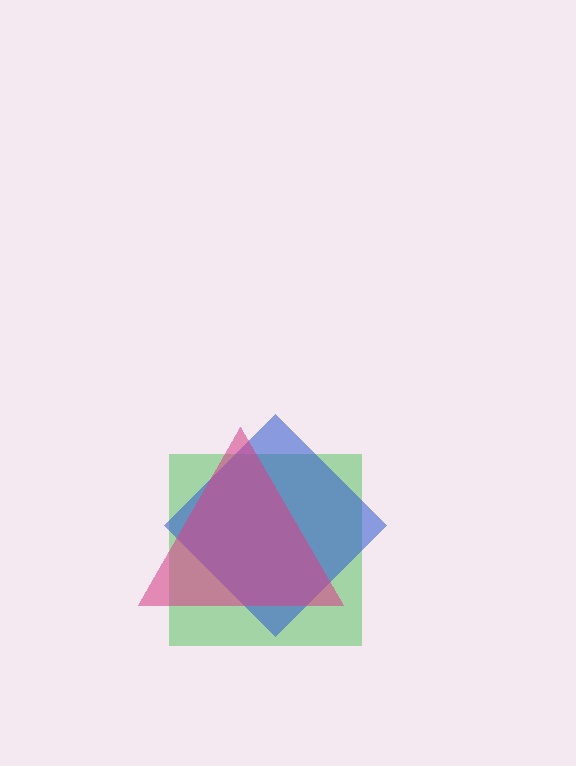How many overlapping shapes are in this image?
There are 3 overlapping shapes in the image.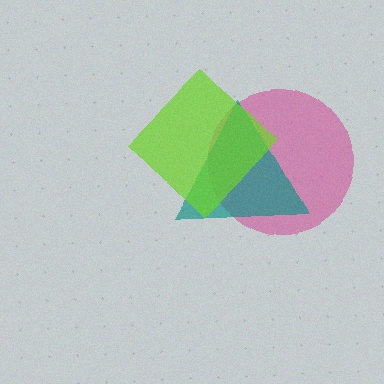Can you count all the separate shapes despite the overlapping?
Yes, there are 3 separate shapes.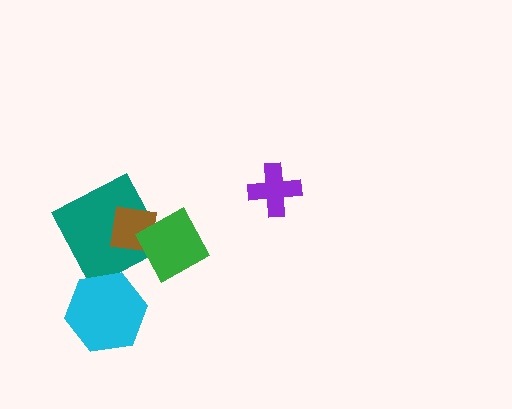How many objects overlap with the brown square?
2 objects overlap with the brown square.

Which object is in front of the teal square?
The brown square is in front of the teal square.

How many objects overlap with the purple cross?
0 objects overlap with the purple cross.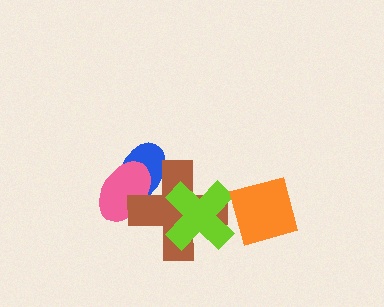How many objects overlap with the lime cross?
1 object overlaps with the lime cross.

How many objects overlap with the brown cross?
3 objects overlap with the brown cross.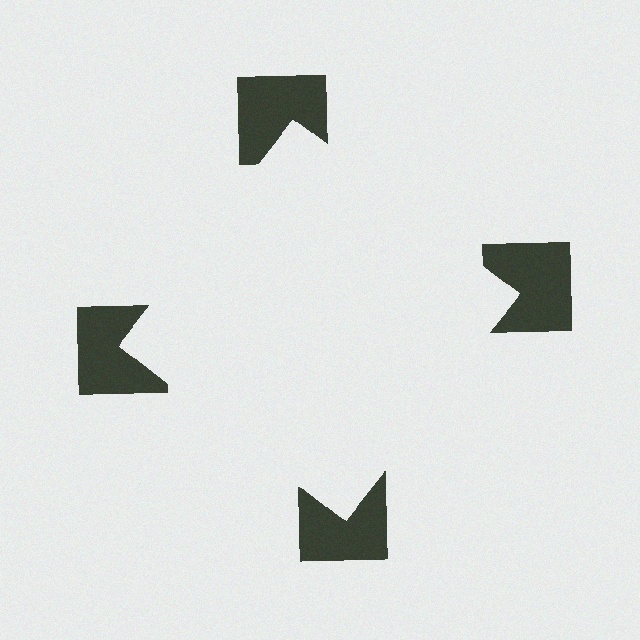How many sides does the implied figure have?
4 sides.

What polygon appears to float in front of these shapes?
An illusory square — its edges are inferred from the aligned wedge cuts in the notched squares, not physically drawn.